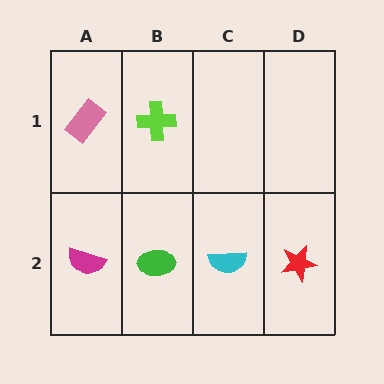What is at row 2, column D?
A red star.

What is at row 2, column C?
A cyan semicircle.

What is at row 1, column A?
A pink rectangle.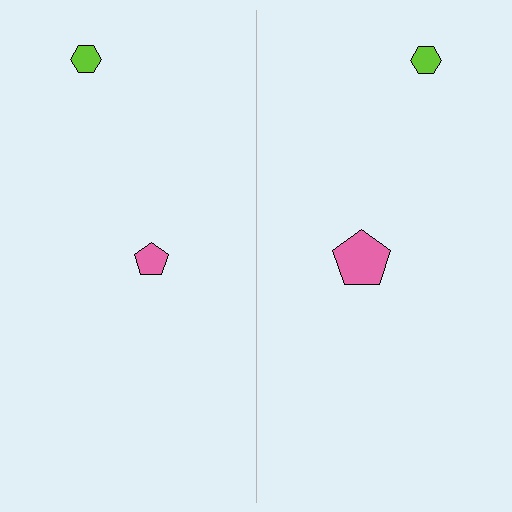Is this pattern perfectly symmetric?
No, the pattern is not perfectly symmetric. The pink pentagon on the right side has a different size than its mirror counterpart.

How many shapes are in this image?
There are 4 shapes in this image.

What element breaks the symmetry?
The pink pentagon on the right side has a different size than its mirror counterpart.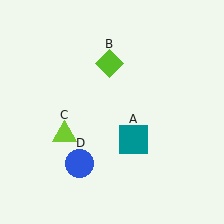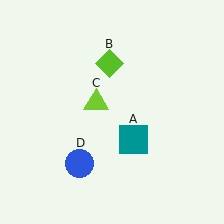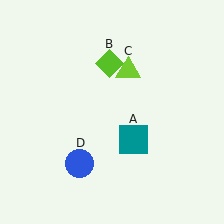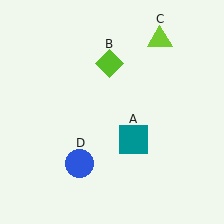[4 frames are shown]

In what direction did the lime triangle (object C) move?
The lime triangle (object C) moved up and to the right.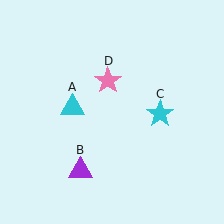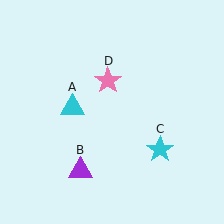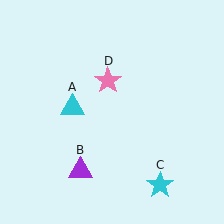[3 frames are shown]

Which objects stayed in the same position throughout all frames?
Cyan triangle (object A) and purple triangle (object B) and pink star (object D) remained stationary.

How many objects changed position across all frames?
1 object changed position: cyan star (object C).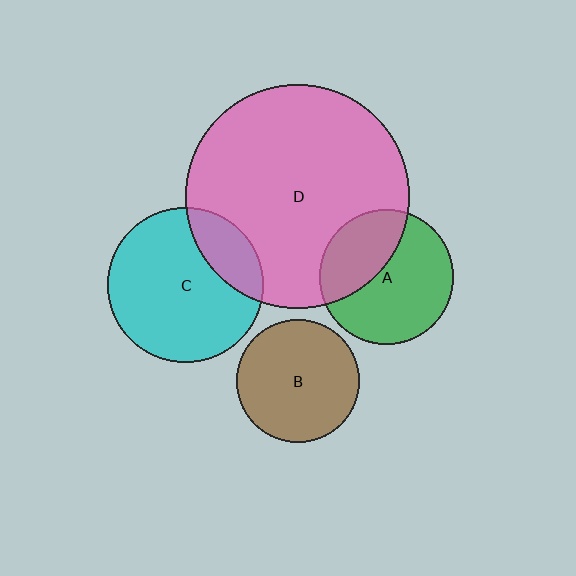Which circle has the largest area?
Circle D (pink).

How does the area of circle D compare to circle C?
Approximately 2.1 times.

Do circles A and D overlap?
Yes.